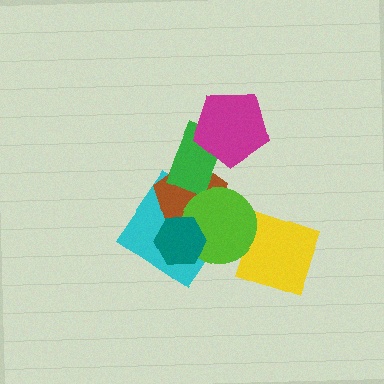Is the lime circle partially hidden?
Yes, it is partially covered by another shape.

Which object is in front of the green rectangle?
The magenta pentagon is in front of the green rectangle.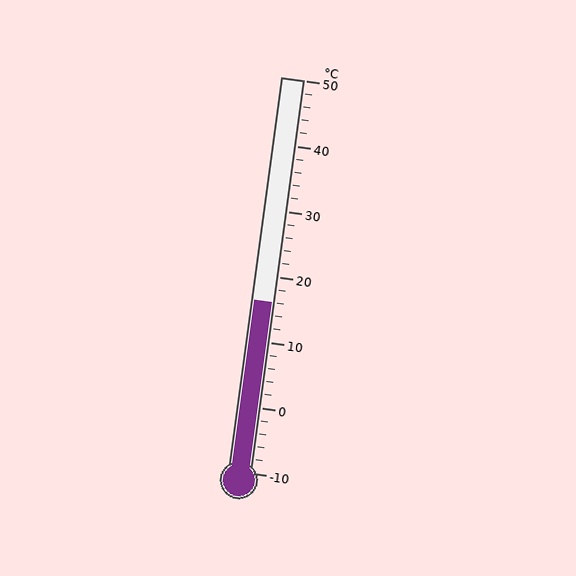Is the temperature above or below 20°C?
The temperature is below 20°C.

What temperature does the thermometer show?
The thermometer shows approximately 16°C.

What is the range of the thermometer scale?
The thermometer scale ranges from -10°C to 50°C.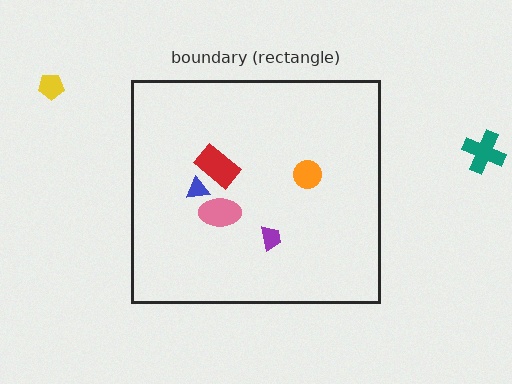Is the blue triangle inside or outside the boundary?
Inside.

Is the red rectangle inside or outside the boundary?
Inside.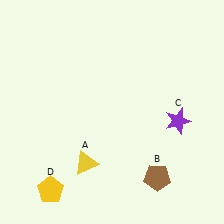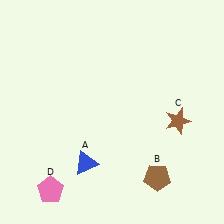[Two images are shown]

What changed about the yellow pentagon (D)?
In Image 1, D is yellow. In Image 2, it changed to pink.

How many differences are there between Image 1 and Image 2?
There are 3 differences between the two images.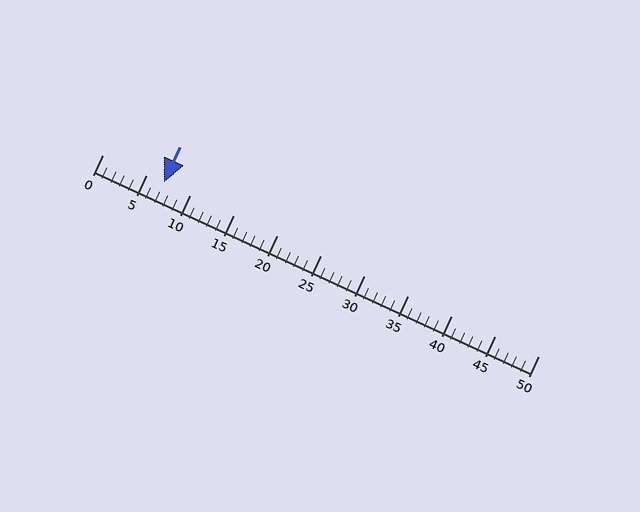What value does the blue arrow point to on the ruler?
The blue arrow points to approximately 7.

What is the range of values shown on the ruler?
The ruler shows values from 0 to 50.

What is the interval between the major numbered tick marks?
The major tick marks are spaced 5 units apart.